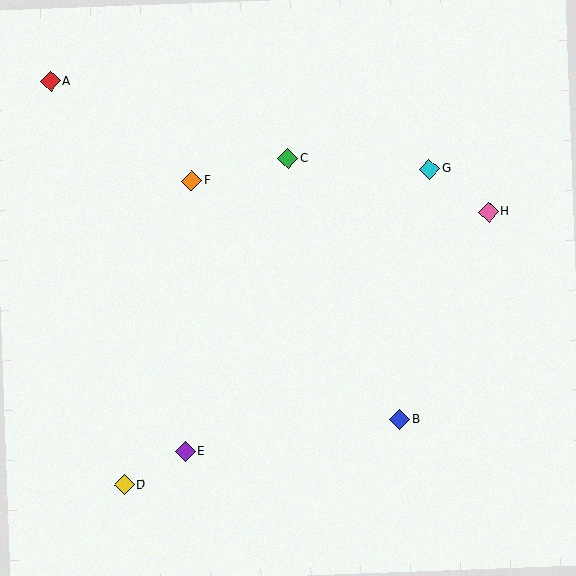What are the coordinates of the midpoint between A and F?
The midpoint between A and F is at (121, 131).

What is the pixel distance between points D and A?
The distance between D and A is 410 pixels.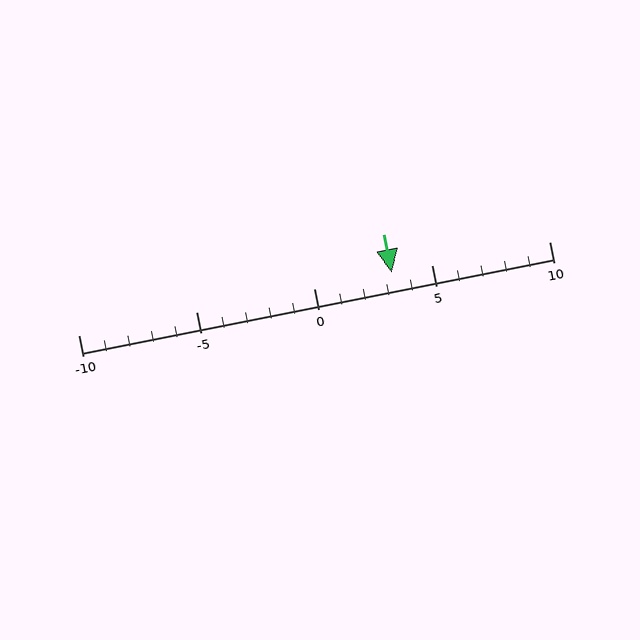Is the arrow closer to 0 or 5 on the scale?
The arrow is closer to 5.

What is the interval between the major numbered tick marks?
The major tick marks are spaced 5 units apart.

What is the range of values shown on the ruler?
The ruler shows values from -10 to 10.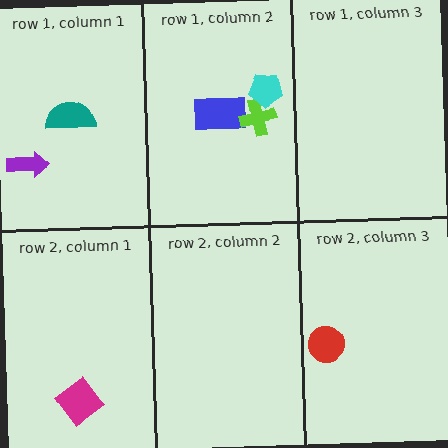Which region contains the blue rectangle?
The row 1, column 2 region.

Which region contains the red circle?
The row 2, column 3 region.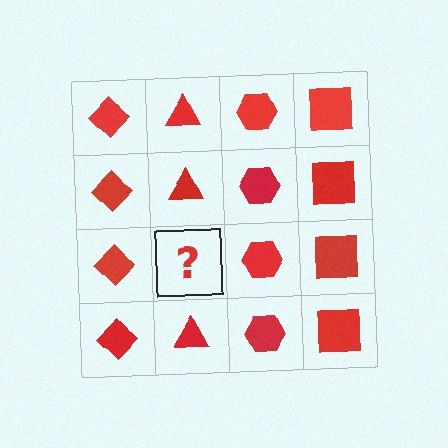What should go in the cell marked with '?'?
The missing cell should contain a red triangle.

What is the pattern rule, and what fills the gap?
The rule is that each column has a consistent shape. The gap should be filled with a red triangle.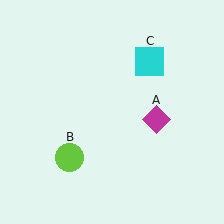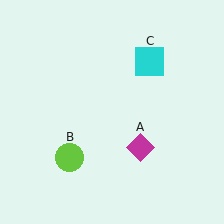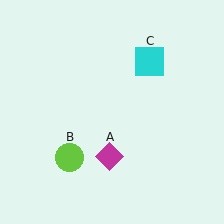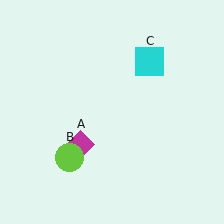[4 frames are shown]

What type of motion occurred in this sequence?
The magenta diamond (object A) rotated clockwise around the center of the scene.